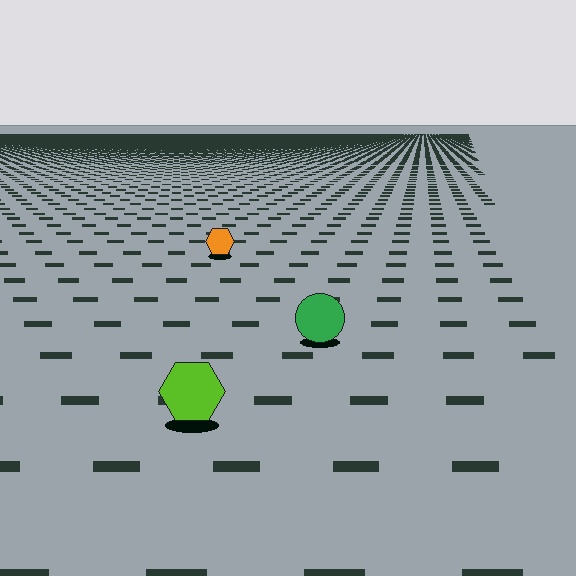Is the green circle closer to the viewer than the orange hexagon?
Yes. The green circle is closer — you can tell from the texture gradient: the ground texture is coarser near it.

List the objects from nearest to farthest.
From nearest to farthest: the lime hexagon, the green circle, the orange hexagon.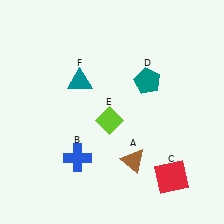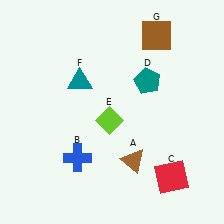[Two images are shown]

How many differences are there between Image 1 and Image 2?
There is 1 difference between the two images.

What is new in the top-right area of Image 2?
A brown square (G) was added in the top-right area of Image 2.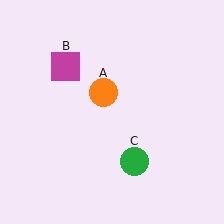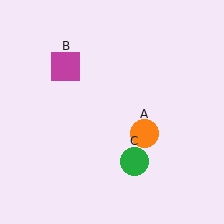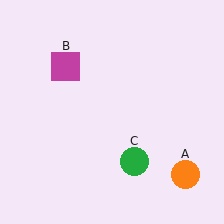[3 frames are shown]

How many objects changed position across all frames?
1 object changed position: orange circle (object A).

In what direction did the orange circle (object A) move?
The orange circle (object A) moved down and to the right.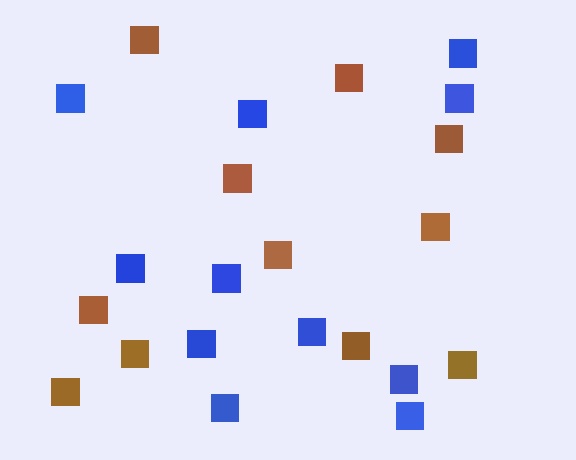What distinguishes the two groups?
There are 2 groups: one group of brown squares (11) and one group of blue squares (11).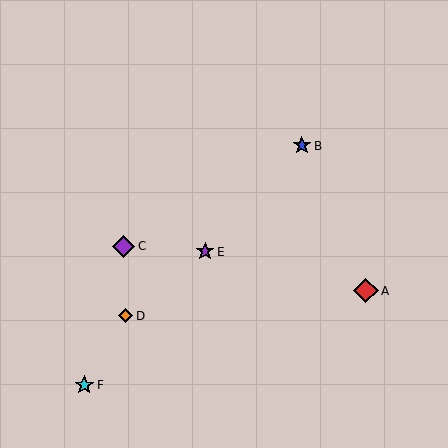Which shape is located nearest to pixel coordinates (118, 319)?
The orange diamond (labeled D) at (126, 316) is nearest to that location.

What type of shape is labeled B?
Shape B is a blue star.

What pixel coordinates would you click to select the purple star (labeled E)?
Click at (205, 252) to select the purple star E.